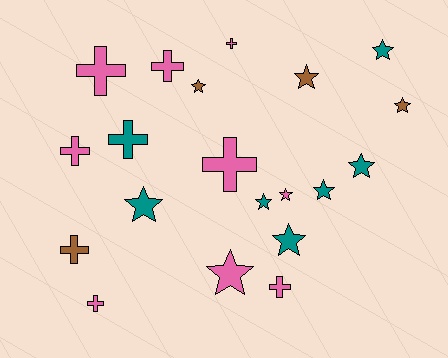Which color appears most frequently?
Pink, with 9 objects.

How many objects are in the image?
There are 20 objects.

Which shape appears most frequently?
Star, with 11 objects.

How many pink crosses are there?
There are 7 pink crosses.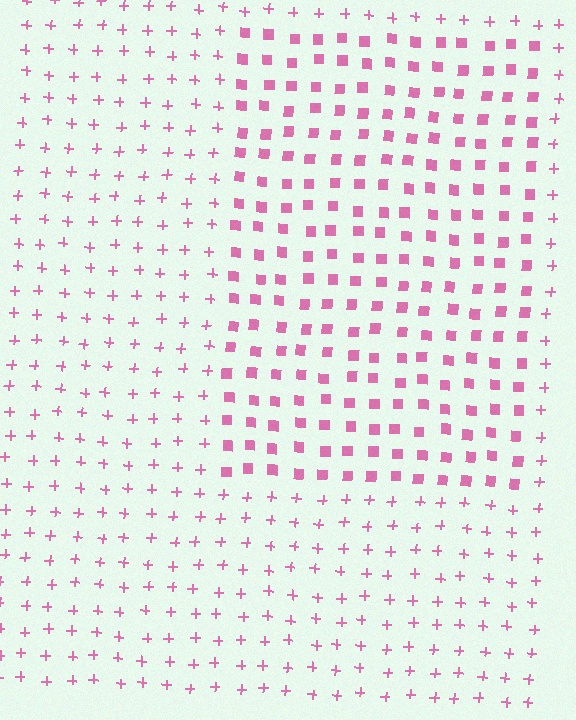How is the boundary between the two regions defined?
The boundary is defined by a change in element shape: squares inside vs. plus signs outside. All elements share the same color and spacing.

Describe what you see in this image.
The image is filled with small pink elements arranged in a uniform grid. A rectangle-shaped region contains squares, while the surrounding area contains plus signs. The boundary is defined purely by the change in element shape.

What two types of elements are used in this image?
The image uses squares inside the rectangle region and plus signs outside it.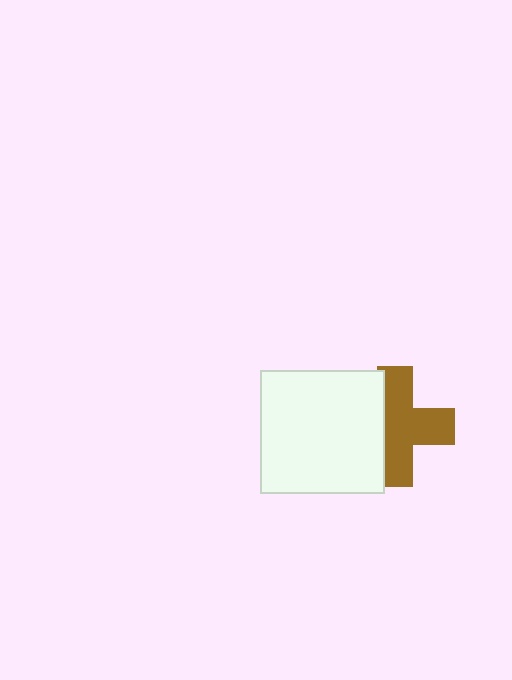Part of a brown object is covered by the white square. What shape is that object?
It is a cross.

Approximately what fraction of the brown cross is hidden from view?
Roughly 33% of the brown cross is hidden behind the white square.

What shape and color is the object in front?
The object in front is a white square.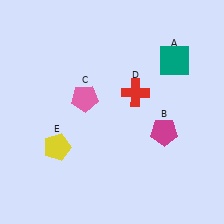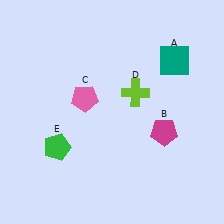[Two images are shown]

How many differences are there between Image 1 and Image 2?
There are 2 differences between the two images.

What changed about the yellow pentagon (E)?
In Image 1, E is yellow. In Image 2, it changed to green.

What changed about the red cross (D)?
In Image 1, D is red. In Image 2, it changed to lime.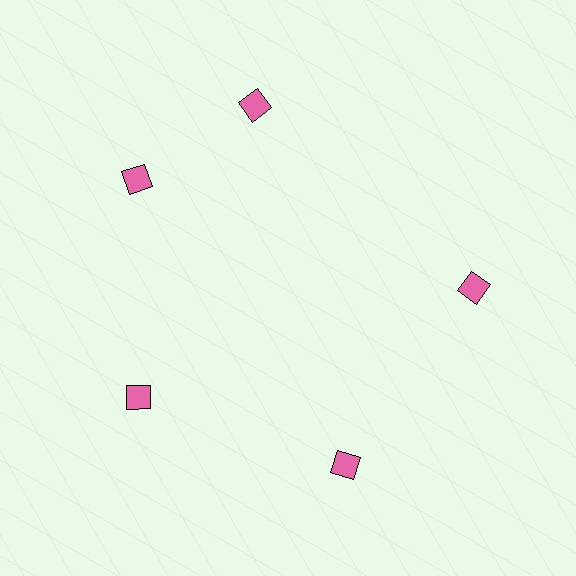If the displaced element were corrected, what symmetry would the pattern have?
It would have 5-fold rotational symmetry — the pattern would map onto itself every 72 degrees.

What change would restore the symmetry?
The symmetry would be restored by rotating it back into even spacing with its neighbors so that all 5 diamonds sit at equal angles and equal distance from the center.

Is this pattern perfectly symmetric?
No. The 5 pink diamonds are arranged in a ring, but one element near the 1 o'clock position is rotated out of alignment along the ring, breaking the 5-fold rotational symmetry.